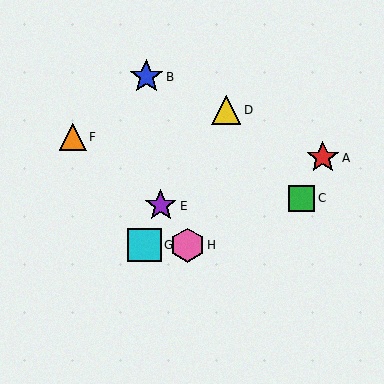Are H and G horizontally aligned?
Yes, both are at y≈245.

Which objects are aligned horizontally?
Objects G, H are aligned horizontally.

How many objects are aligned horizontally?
2 objects (G, H) are aligned horizontally.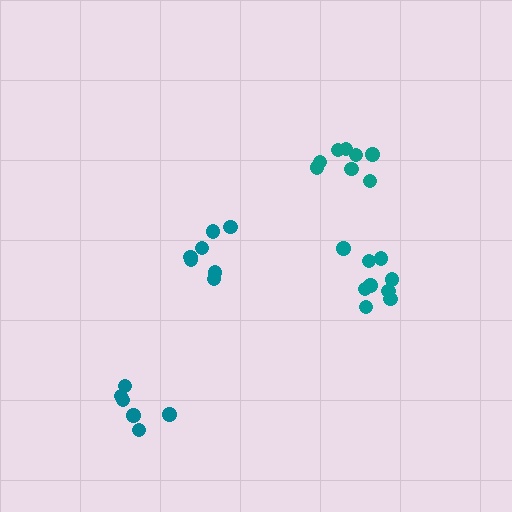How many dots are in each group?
Group 1: 9 dots, Group 2: 6 dots, Group 3: 8 dots, Group 4: 7 dots (30 total).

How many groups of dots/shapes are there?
There are 4 groups.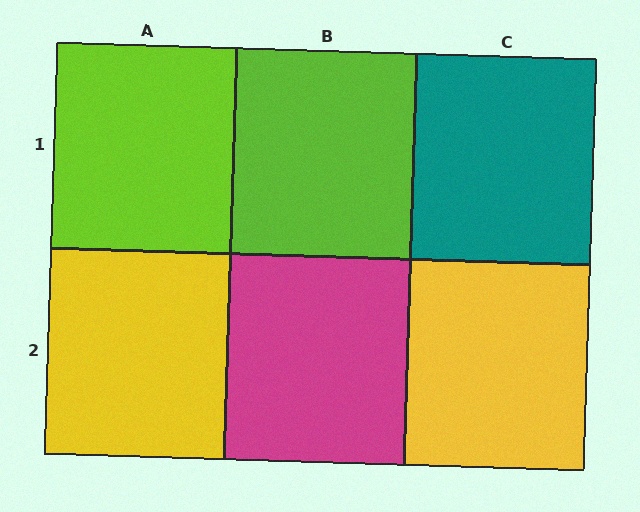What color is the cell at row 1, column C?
Teal.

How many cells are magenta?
1 cell is magenta.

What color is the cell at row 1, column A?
Lime.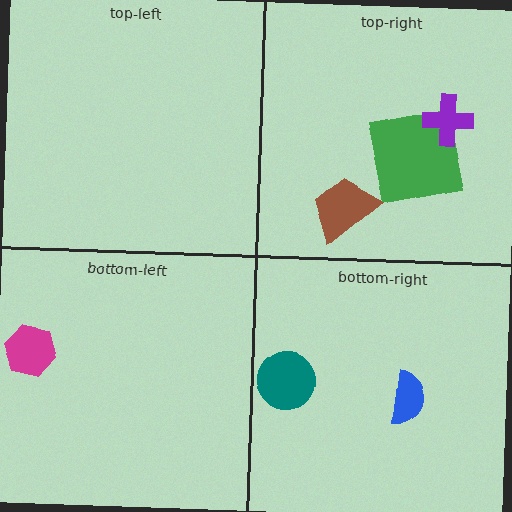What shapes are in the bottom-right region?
The blue semicircle, the teal circle.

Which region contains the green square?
The top-right region.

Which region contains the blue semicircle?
The bottom-right region.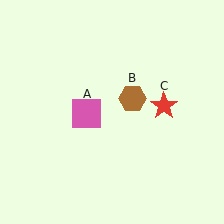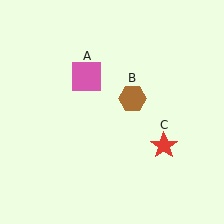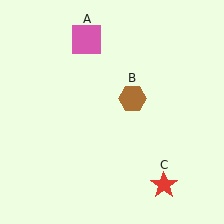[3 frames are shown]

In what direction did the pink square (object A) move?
The pink square (object A) moved up.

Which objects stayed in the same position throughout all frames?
Brown hexagon (object B) remained stationary.